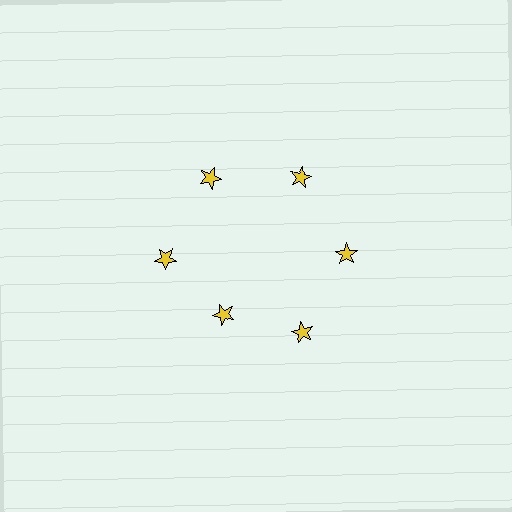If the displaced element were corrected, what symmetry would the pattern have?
It would have 6-fold rotational symmetry — the pattern would map onto itself every 60 degrees.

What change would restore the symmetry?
The symmetry would be restored by moving it outward, back onto the ring so that all 6 stars sit at equal angles and equal distance from the center.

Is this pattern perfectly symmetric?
No. The 6 yellow stars are arranged in a ring, but one element near the 7 o'clock position is pulled inward toward the center, breaking the 6-fold rotational symmetry.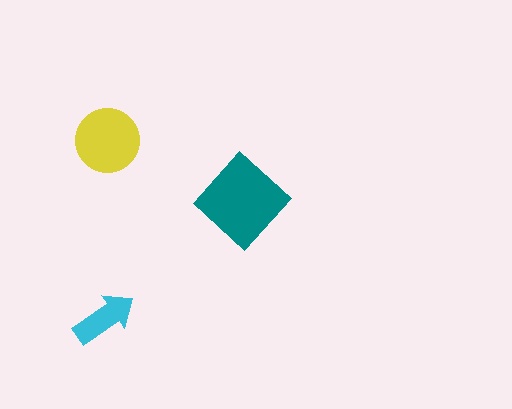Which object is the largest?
The teal diamond.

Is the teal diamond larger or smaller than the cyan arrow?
Larger.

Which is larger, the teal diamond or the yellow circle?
The teal diamond.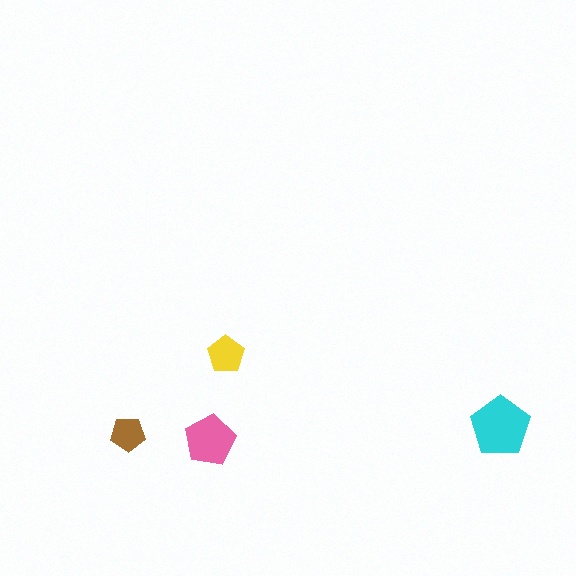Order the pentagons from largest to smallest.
the cyan one, the pink one, the yellow one, the brown one.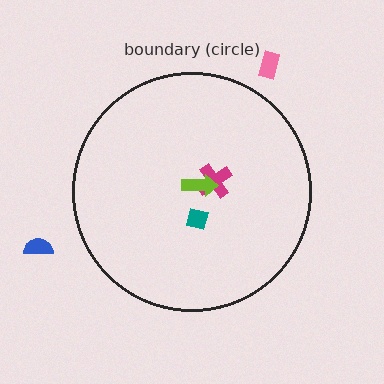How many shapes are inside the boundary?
3 inside, 2 outside.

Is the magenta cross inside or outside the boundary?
Inside.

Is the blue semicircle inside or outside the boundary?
Outside.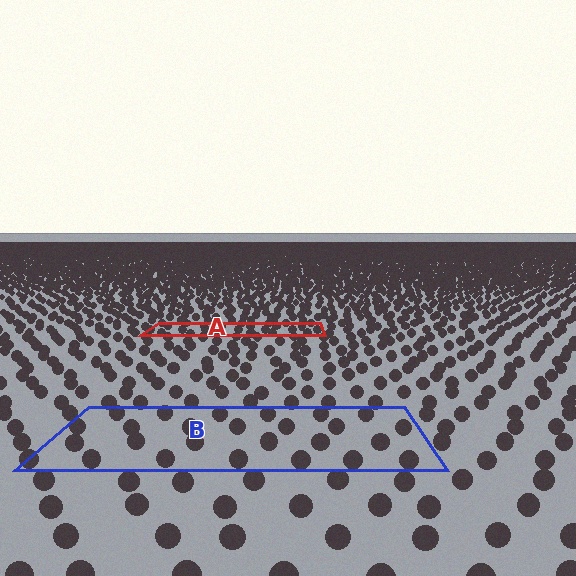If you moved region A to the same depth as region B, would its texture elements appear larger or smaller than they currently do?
They would appear larger. At a closer depth, the same texture elements are projected at a bigger on-screen size.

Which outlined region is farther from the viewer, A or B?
Region A is farther from the viewer — the texture elements inside it appear smaller and more densely packed.